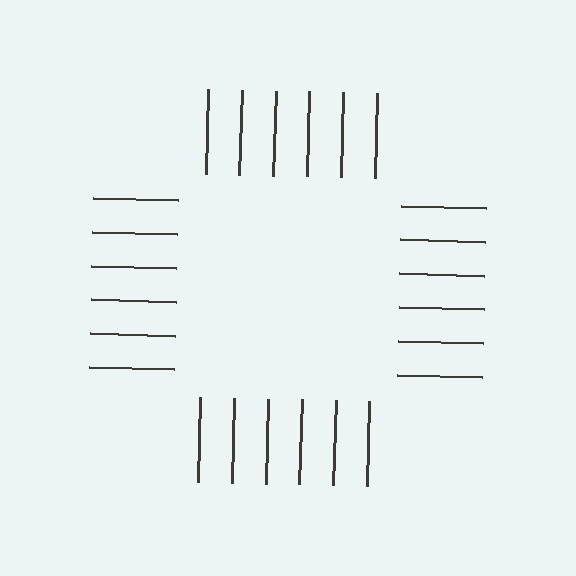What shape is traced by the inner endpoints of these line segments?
An illusory square — the line segments terminate on its edges but no continuous stroke is drawn.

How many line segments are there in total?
24 — 6 along each of the 4 edges.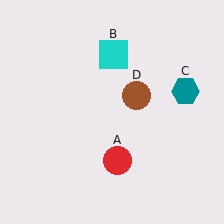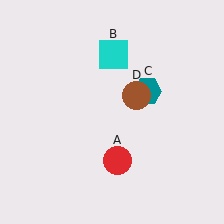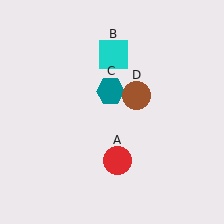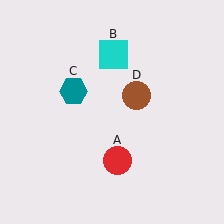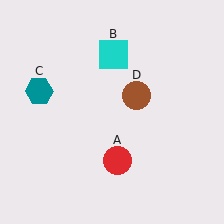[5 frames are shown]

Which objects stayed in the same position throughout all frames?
Red circle (object A) and cyan square (object B) and brown circle (object D) remained stationary.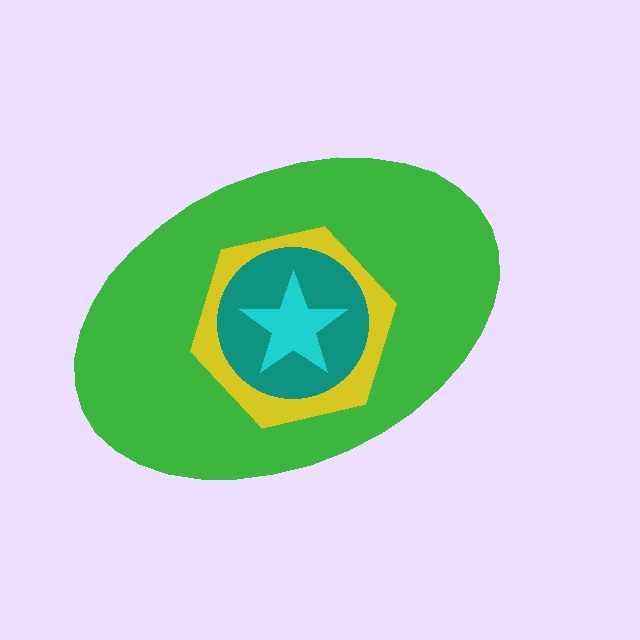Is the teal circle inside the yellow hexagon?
Yes.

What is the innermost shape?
The cyan star.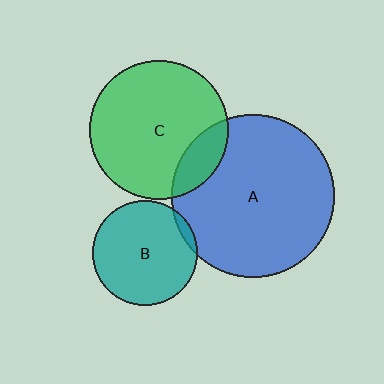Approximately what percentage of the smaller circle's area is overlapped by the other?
Approximately 5%.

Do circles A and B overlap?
Yes.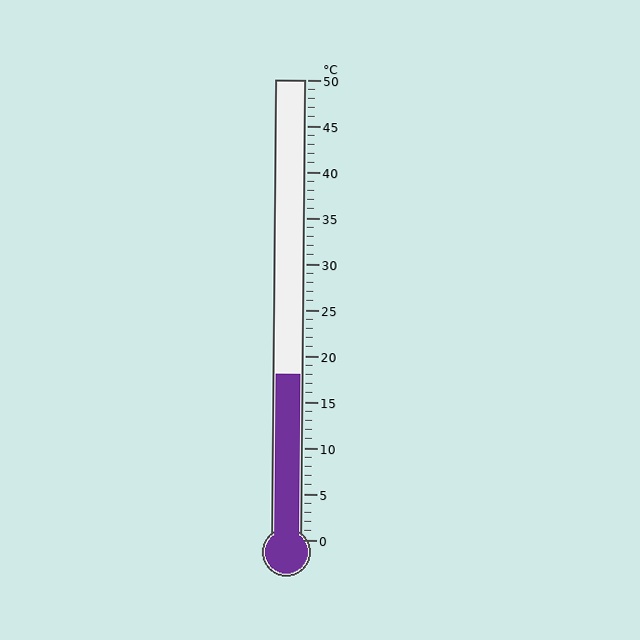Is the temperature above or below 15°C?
The temperature is above 15°C.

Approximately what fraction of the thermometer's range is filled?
The thermometer is filled to approximately 35% of its range.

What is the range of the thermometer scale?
The thermometer scale ranges from 0°C to 50°C.